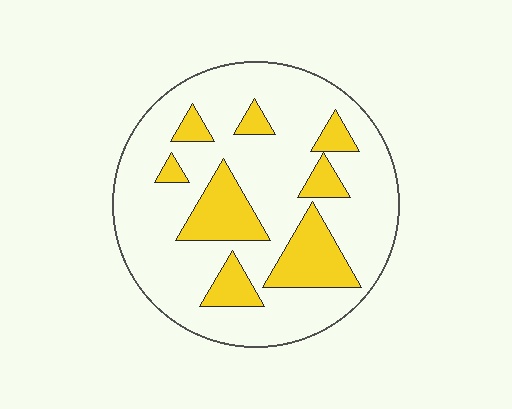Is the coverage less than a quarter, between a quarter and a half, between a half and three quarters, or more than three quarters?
Less than a quarter.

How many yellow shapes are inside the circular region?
8.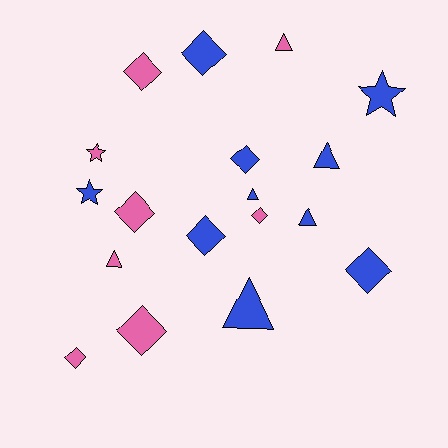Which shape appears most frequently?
Diamond, with 9 objects.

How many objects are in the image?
There are 18 objects.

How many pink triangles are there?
There are 2 pink triangles.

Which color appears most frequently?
Blue, with 10 objects.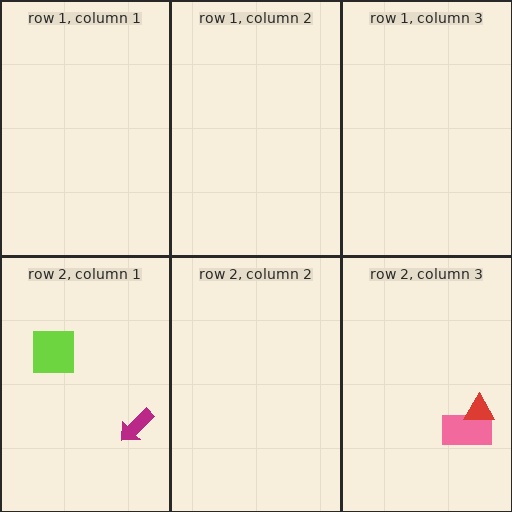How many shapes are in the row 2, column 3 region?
2.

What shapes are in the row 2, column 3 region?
The pink rectangle, the red triangle.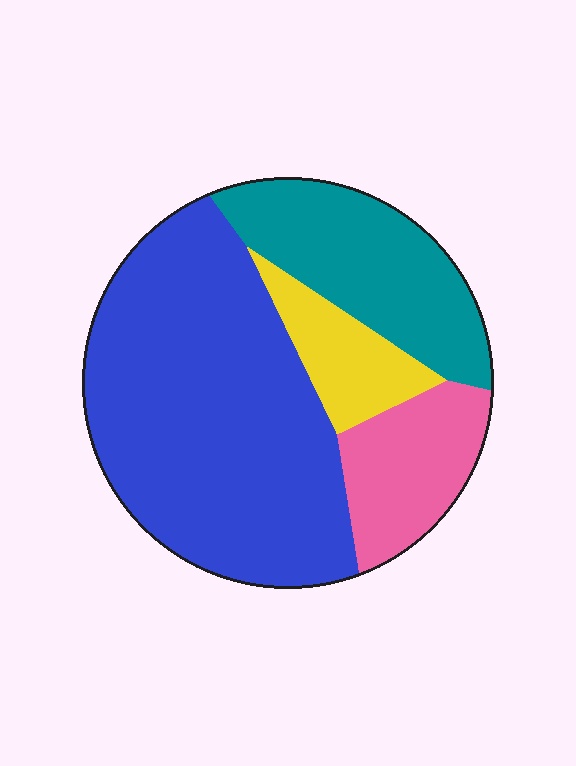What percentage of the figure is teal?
Teal takes up about one fifth (1/5) of the figure.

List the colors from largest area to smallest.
From largest to smallest: blue, teal, pink, yellow.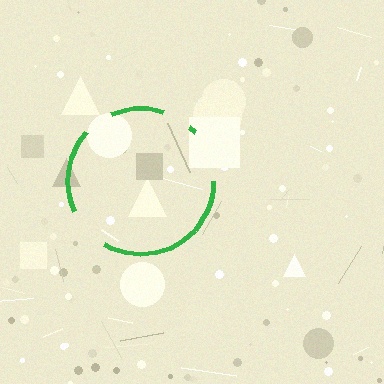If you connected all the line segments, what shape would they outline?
They would outline a circle.